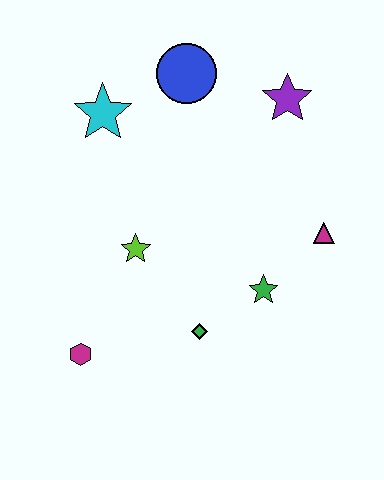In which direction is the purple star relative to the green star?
The purple star is above the green star.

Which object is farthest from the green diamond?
The blue circle is farthest from the green diamond.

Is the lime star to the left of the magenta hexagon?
No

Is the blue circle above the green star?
Yes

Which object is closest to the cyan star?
The blue circle is closest to the cyan star.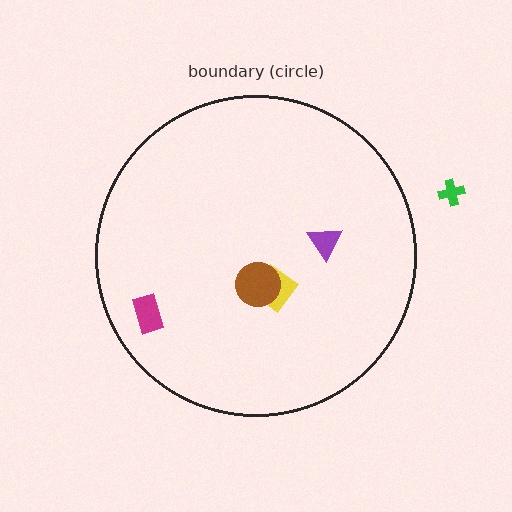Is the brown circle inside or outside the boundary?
Inside.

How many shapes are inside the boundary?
4 inside, 1 outside.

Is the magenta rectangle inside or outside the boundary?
Inside.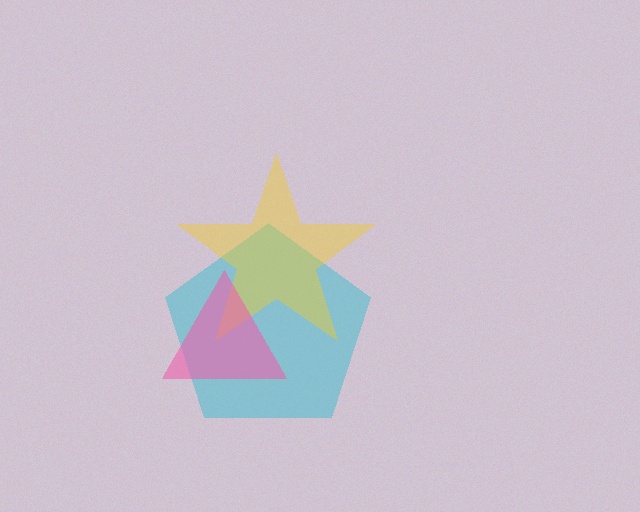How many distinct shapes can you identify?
There are 3 distinct shapes: a cyan pentagon, a yellow star, a pink triangle.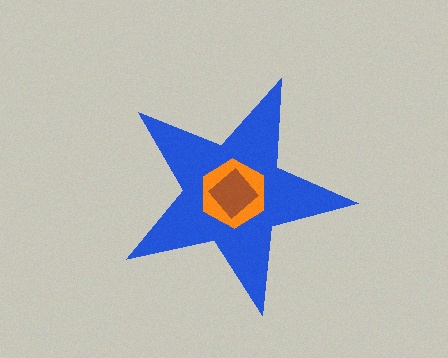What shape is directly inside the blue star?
The orange hexagon.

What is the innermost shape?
The brown diamond.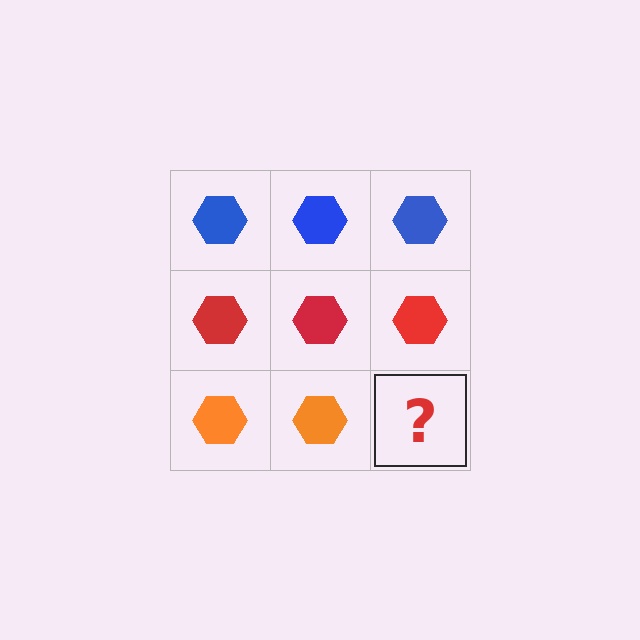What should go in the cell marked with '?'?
The missing cell should contain an orange hexagon.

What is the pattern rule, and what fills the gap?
The rule is that each row has a consistent color. The gap should be filled with an orange hexagon.